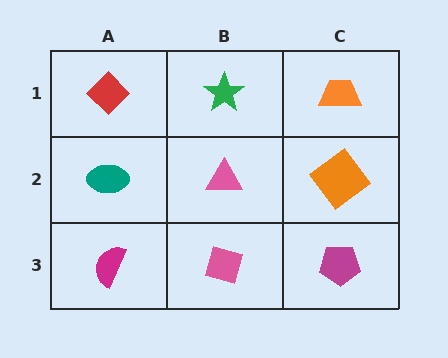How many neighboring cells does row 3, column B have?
3.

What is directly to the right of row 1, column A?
A green star.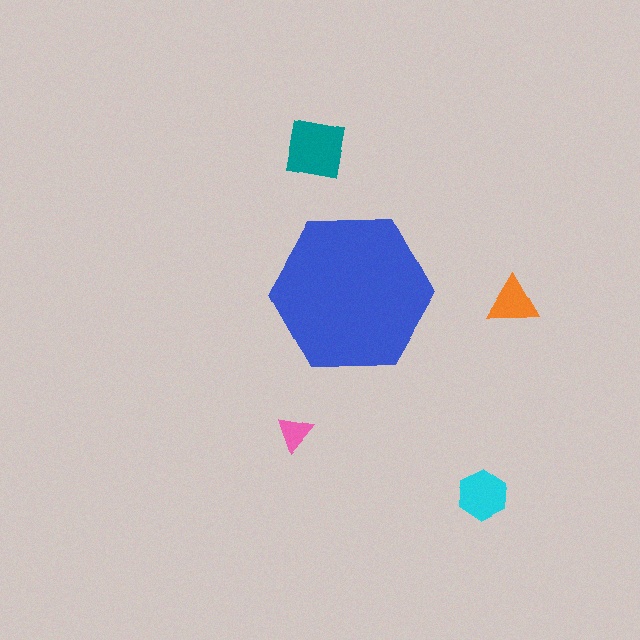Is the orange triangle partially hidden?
No, the orange triangle is fully visible.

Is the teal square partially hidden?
No, the teal square is fully visible.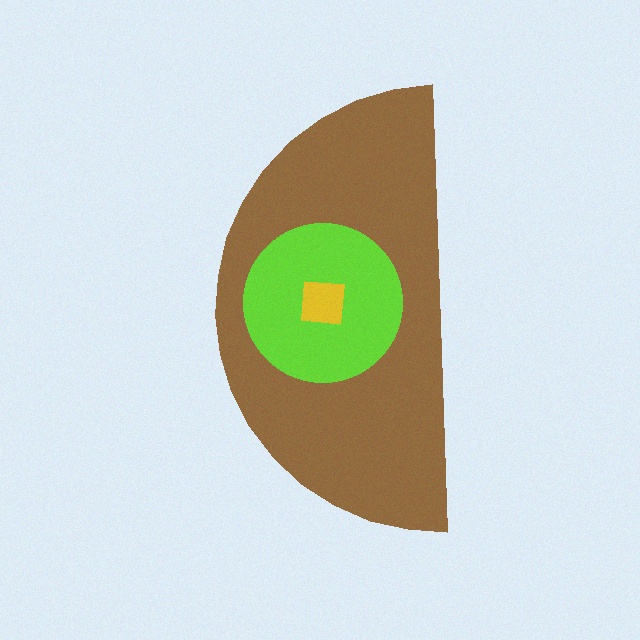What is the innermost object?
The yellow square.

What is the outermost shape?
The brown semicircle.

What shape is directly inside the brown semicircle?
The lime circle.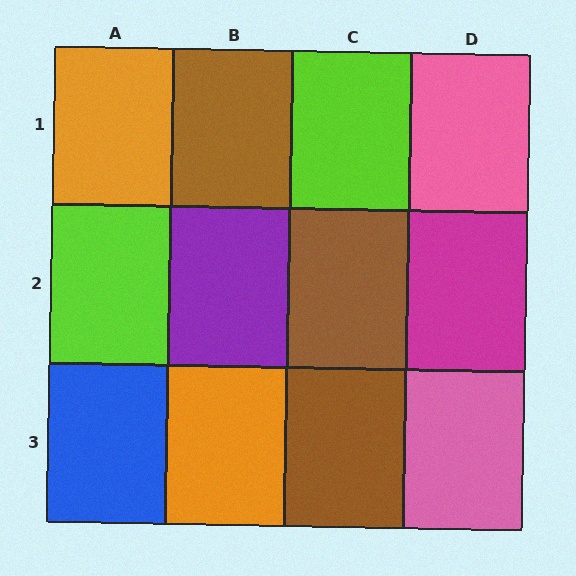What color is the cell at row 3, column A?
Blue.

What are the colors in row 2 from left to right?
Lime, purple, brown, magenta.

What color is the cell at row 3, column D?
Pink.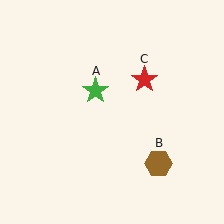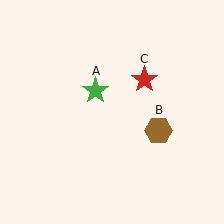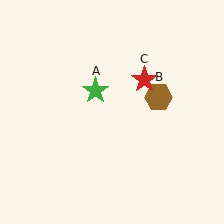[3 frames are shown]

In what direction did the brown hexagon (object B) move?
The brown hexagon (object B) moved up.